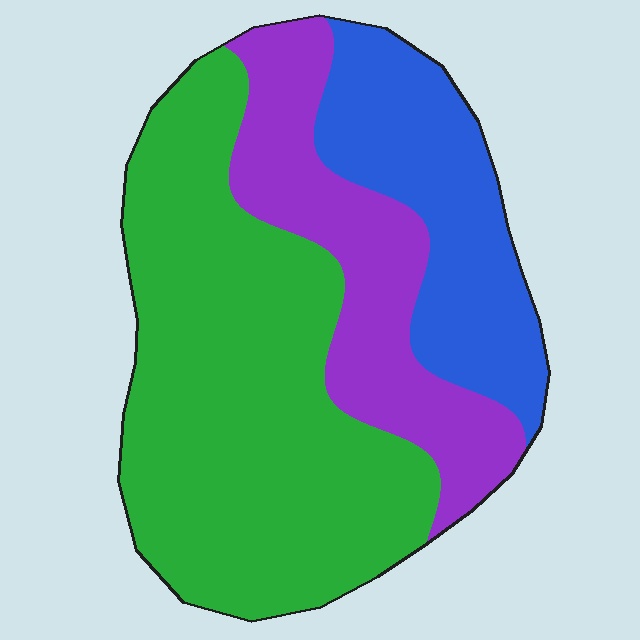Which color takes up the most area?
Green, at roughly 55%.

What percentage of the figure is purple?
Purple covers about 25% of the figure.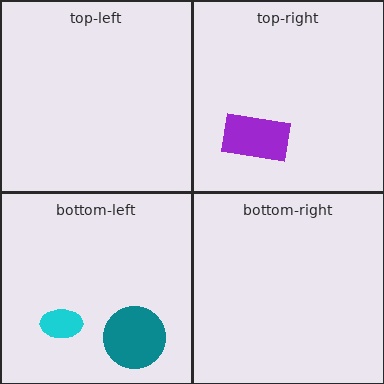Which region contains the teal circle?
The bottom-left region.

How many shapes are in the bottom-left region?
2.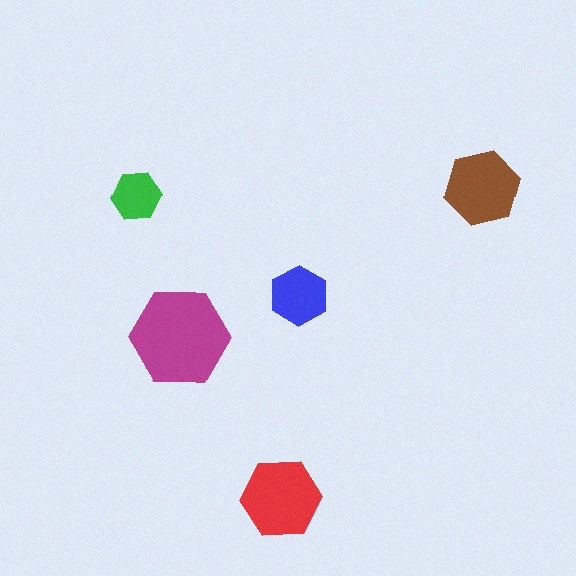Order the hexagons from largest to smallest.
the magenta one, the red one, the brown one, the blue one, the green one.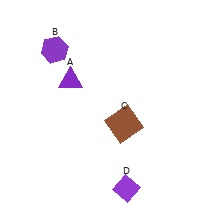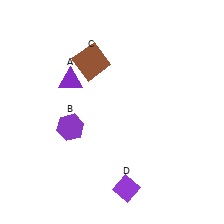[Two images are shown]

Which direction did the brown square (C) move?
The brown square (C) moved up.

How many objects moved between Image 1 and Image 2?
2 objects moved between the two images.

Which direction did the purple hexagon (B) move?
The purple hexagon (B) moved down.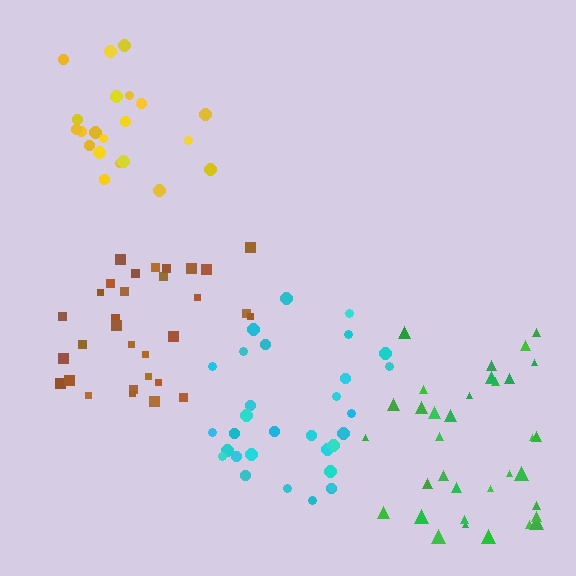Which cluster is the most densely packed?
Cyan.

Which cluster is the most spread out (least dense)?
Green.